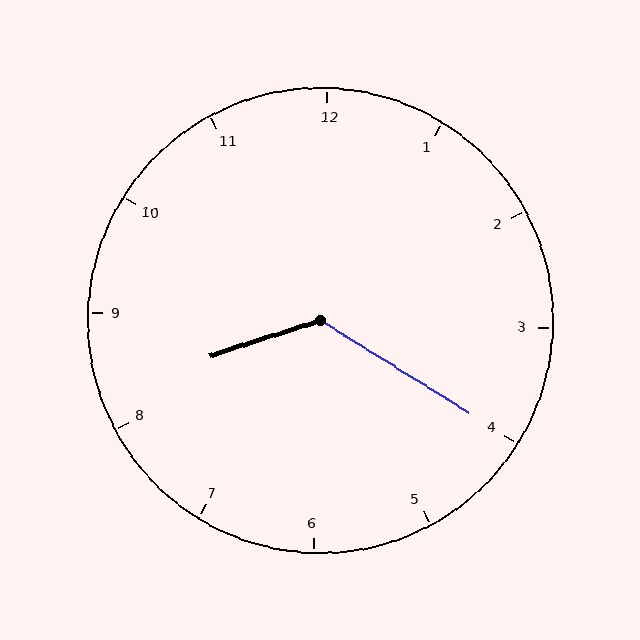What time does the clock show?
8:20.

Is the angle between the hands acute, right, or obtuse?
It is obtuse.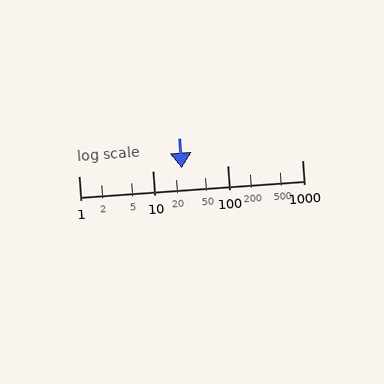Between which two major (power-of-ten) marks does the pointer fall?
The pointer is between 10 and 100.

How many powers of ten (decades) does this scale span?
The scale spans 3 decades, from 1 to 1000.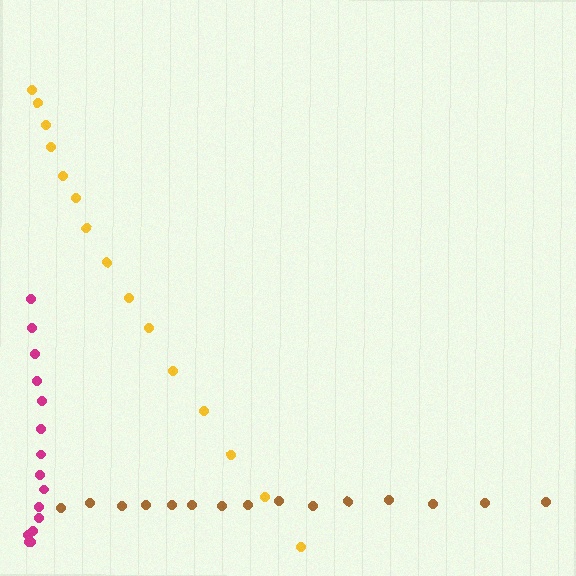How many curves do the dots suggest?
There are 3 distinct paths.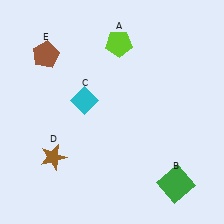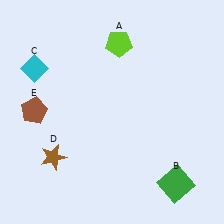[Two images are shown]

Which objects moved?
The objects that moved are: the cyan diamond (C), the brown pentagon (E).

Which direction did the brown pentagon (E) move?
The brown pentagon (E) moved down.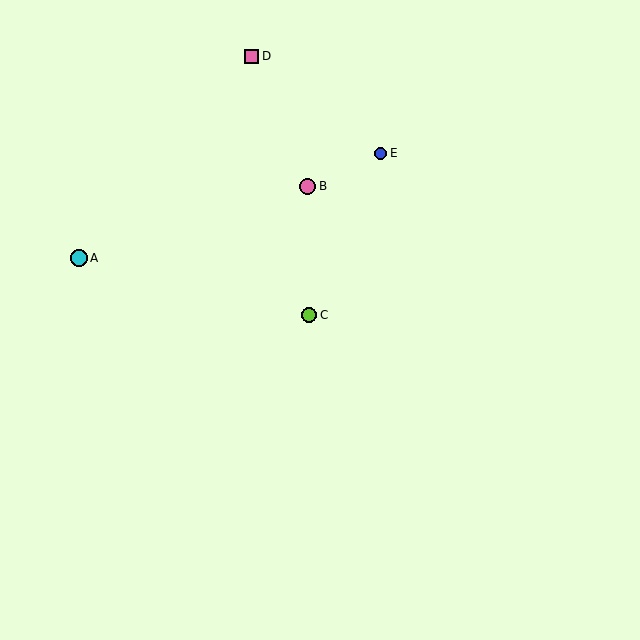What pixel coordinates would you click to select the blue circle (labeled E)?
Click at (381, 153) to select the blue circle E.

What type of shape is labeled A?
Shape A is a cyan circle.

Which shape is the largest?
The cyan circle (labeled A) is the largest.